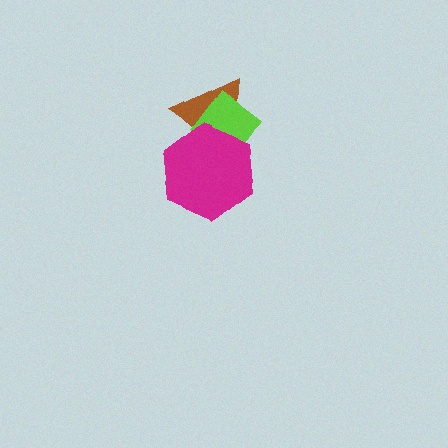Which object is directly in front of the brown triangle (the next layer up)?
The lime diamond is directly in front of the brown triangle.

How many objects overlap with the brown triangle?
2 objects overlap with the brown triangle.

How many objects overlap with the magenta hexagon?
2 objects overlap with the magenta hexagon.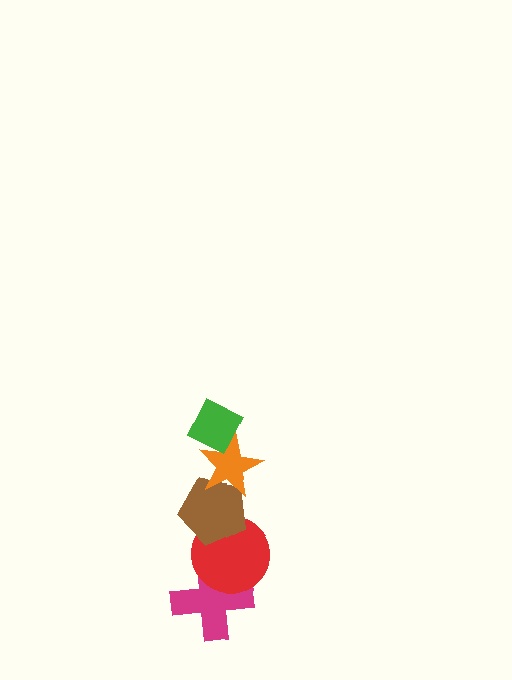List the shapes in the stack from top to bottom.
From top to bottom: the green diamond, the orange star, the brown pentagon, the red circle, the magenta cross.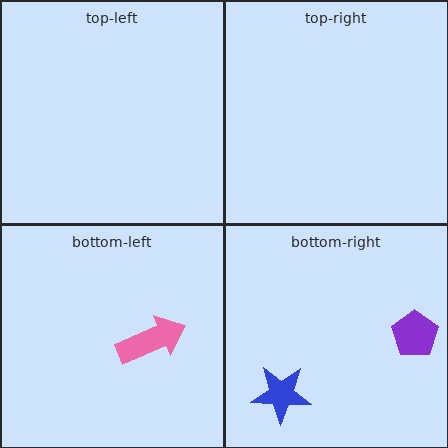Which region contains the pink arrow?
The bottom-left region.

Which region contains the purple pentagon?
The bottom-right region.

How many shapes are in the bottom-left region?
1.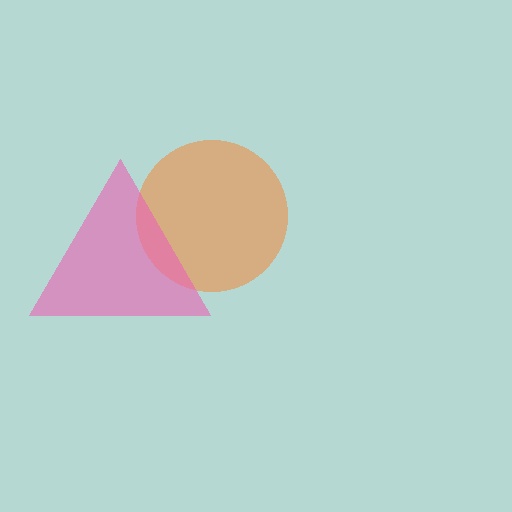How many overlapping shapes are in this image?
There are 2 overlapping shapes in the image.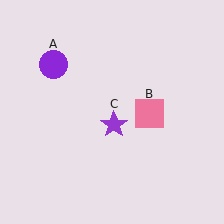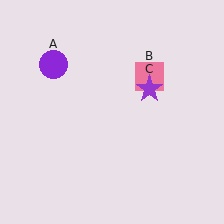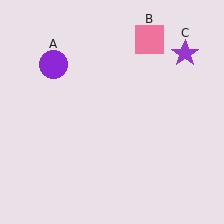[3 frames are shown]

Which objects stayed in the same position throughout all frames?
Purple circle (object A) remained stationary.